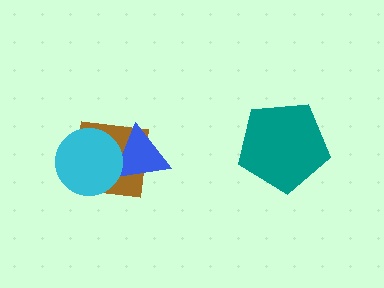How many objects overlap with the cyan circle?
2 objects overlap with the cyan circle.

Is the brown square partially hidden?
Yes, it is partially covered by another shape.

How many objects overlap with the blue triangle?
2 objects overlap with the blue triangle.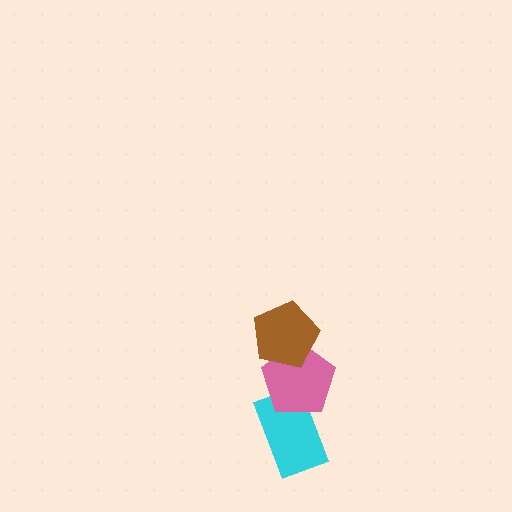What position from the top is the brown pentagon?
The brown pentagon is 1st from the top.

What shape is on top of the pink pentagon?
The brown pentagon is on top of the pink pentagon.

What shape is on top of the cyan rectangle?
The pink pentagon is on top of the cyan rectangle.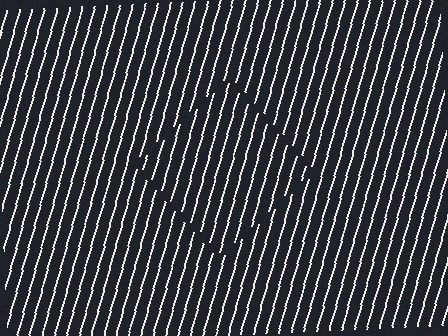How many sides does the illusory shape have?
4 sides — the line-ends trace a square.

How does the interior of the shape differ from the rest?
The interior of the shape contains the same grating, shifted by half a period — the contour is defined by the phase discontinuity where line-ends from the inner and outer gratings abut.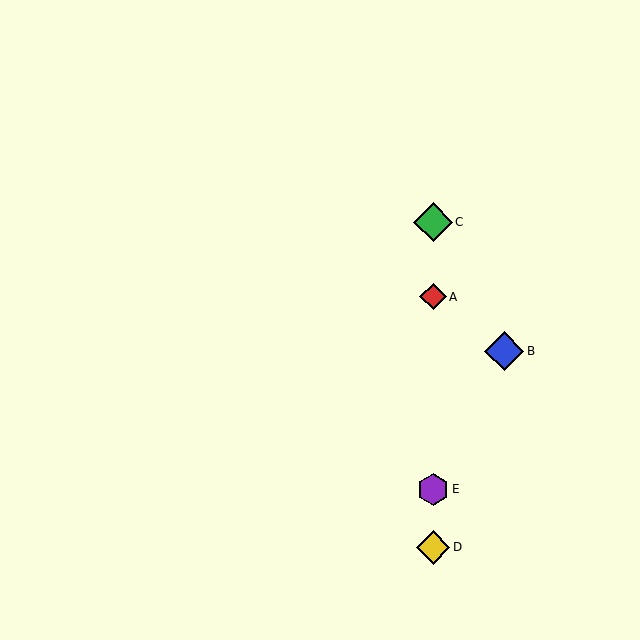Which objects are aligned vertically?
Objects A, C, D, E are aligned vertically.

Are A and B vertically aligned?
No, A is at x≈433 and B is at x≈504.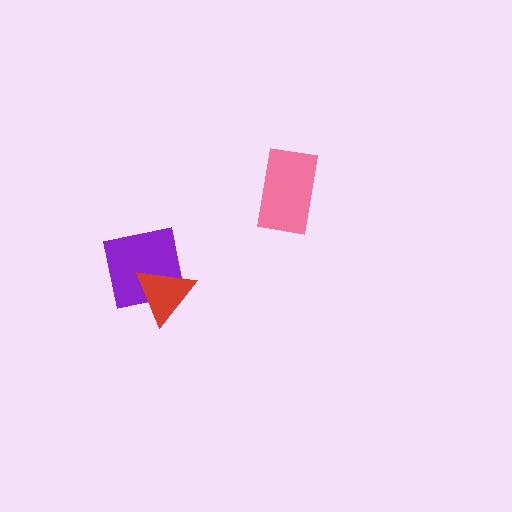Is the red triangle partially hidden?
No, no other shape covers it.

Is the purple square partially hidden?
Yes, it is partially covered by another shape.